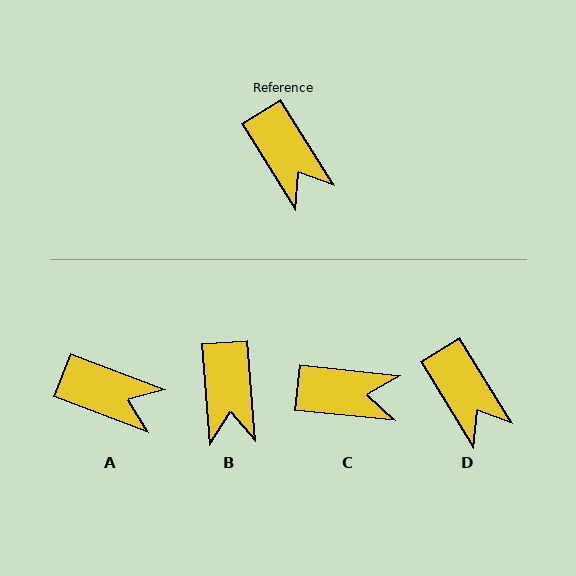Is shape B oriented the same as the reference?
No, it is off by about 27 degrees.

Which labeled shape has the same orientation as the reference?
D.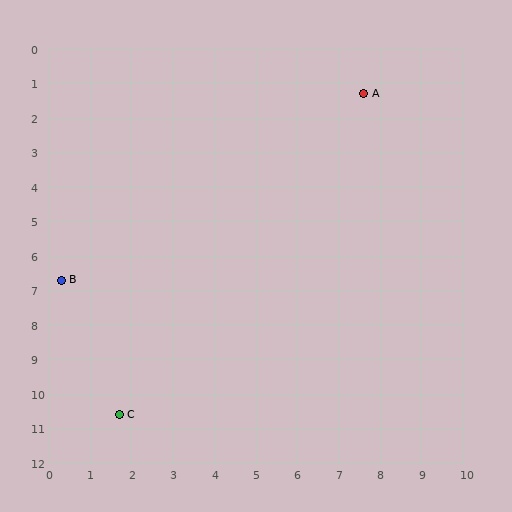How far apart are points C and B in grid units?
Points C and B are about 4.1 grid units apart.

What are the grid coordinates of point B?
Point B is at approximately (0.3, 6.7).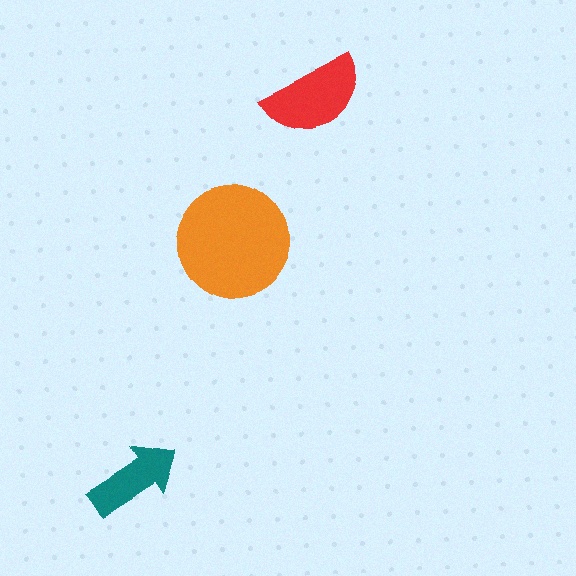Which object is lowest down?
The teal arrow is bottommost.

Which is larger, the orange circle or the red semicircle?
The orange circle.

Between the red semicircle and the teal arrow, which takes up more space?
The red semicircle.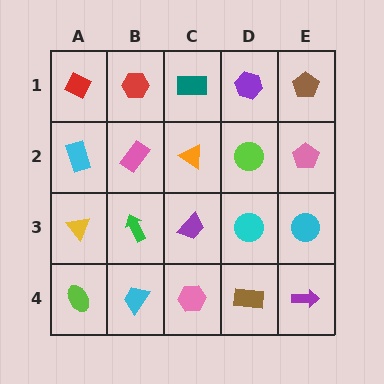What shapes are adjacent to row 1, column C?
An orange triangle (row 2, column C), a red hexagon (row 1, column B), a purple hexagon (row 1, column D).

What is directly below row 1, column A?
A cyan rectangle.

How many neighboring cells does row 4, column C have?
3.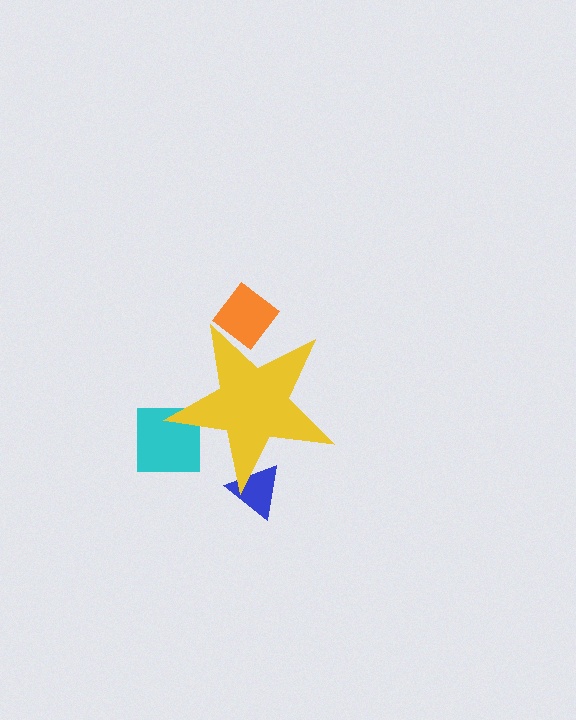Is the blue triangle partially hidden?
Yes, the blue triangle is partially hidden behind the yellow star.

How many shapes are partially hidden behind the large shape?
3 shapes are partially hidden.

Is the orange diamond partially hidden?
Yes, the orange diamond is partially hidden behind the yellow star.